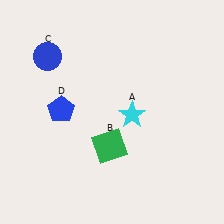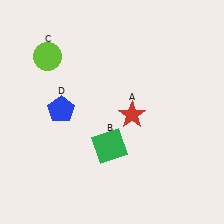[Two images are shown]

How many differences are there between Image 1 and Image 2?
There are 2 differences between the two images.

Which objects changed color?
A changed from cyan to red. C changed from blue to lime.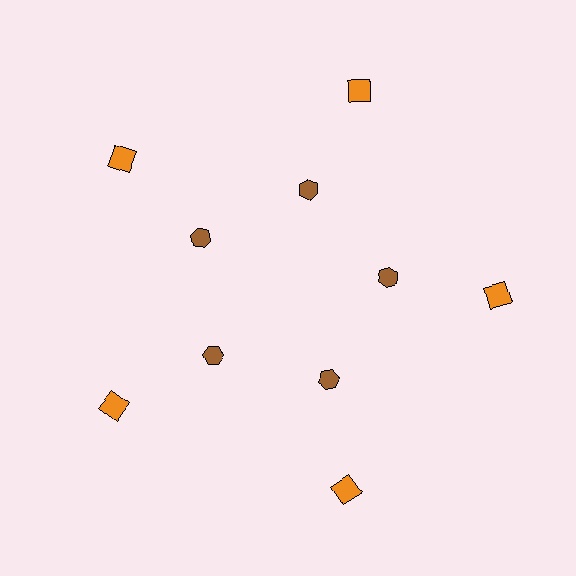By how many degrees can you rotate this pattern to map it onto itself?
The pattern maps onto itself every 72 degrees of rotation.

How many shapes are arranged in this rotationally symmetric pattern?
There are 10 shapes, arranged in 5 groups of 2.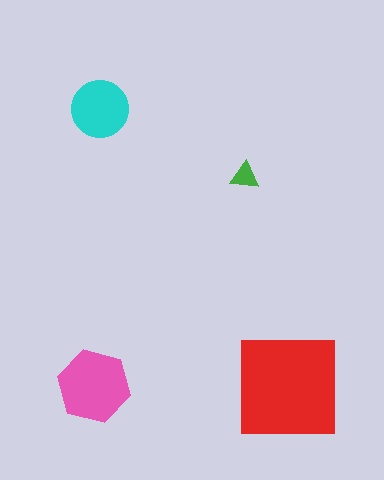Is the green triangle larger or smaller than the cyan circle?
Smaller.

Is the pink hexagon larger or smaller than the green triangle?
Larger.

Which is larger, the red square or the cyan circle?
The red square.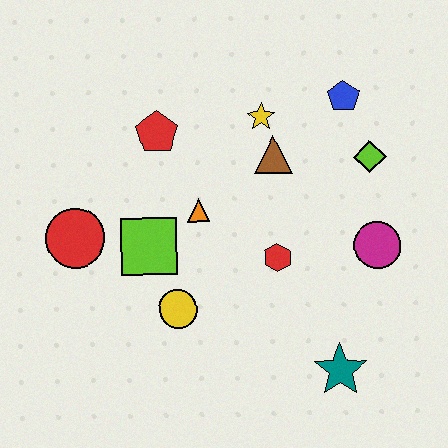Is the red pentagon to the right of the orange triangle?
No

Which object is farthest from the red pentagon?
The teal star is farthest from the red pentagon.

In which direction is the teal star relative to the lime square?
The teal star is to the right of the lime square.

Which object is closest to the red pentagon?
The orange triangle is closest to the red pentagon.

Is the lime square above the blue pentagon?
No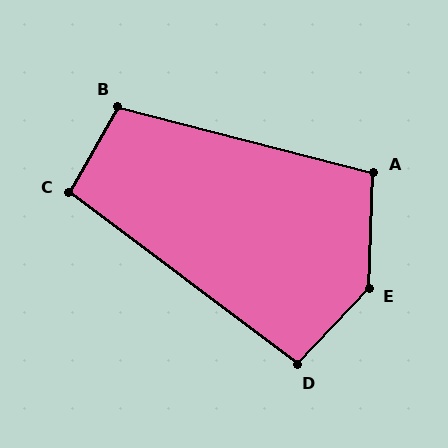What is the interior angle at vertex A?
Approximately 102 degrees (obtuse).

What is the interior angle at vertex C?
Approximately 97 degrees (obtuse).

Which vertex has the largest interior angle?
E, at approximately 139 degrees.